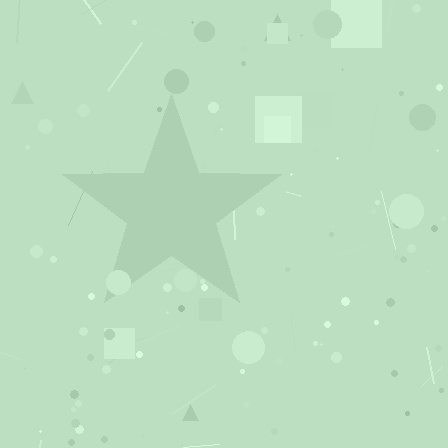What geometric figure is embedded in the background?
A star is embedded in the background.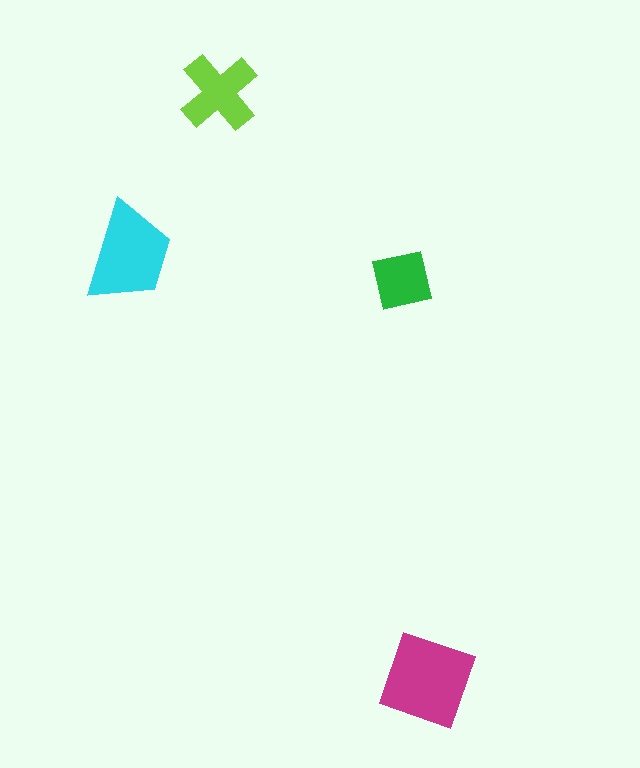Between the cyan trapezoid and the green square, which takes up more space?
The cyan trapezoid.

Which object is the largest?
The magenta square.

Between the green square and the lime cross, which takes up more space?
The lime cross.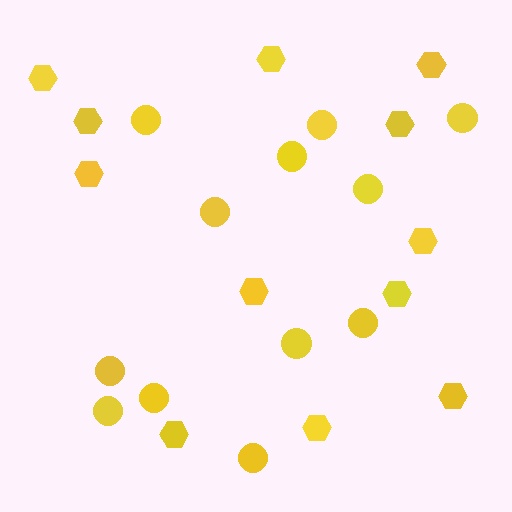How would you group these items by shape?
There are 2 groups: one group of circles (12) and one group of hexagons (12).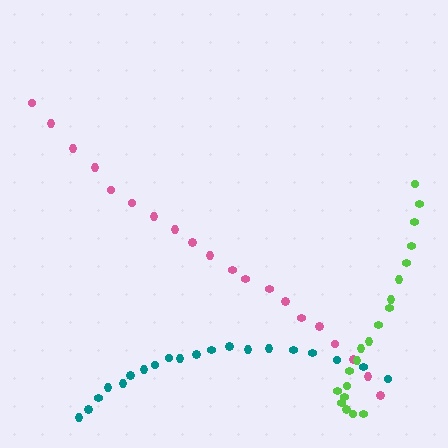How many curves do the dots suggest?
There are 3 distinct paths.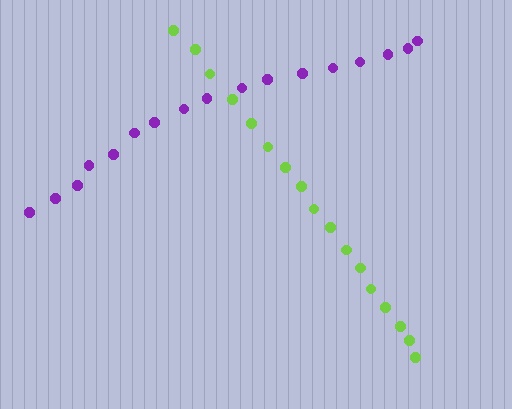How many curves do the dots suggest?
There are 2 distinct paths.